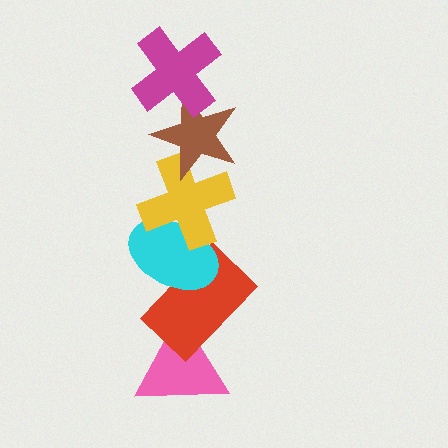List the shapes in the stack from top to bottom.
From top to bottom: the magenta cross, the brown star, the yellow cross, the cyan ellipse, the red rectangle, the pink triangle.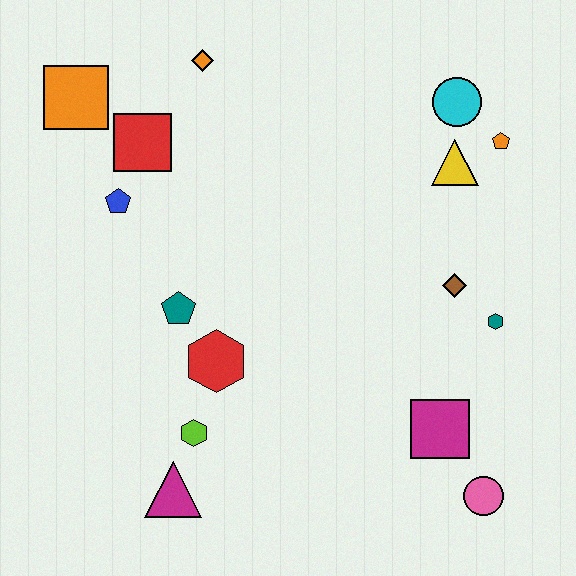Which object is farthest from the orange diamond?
The pink circle is farthest from the orange diamond.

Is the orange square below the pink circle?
No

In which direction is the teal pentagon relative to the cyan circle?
The teal pentagon is to the left of the cyan circle.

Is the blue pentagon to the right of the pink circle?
No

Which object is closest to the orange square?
The red square is closest to the orange square.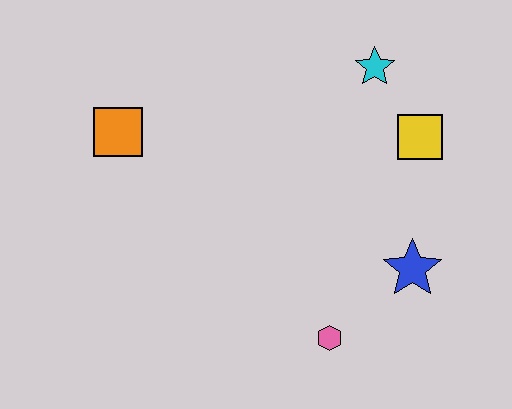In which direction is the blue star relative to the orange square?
The blue star is to the right of the orange square.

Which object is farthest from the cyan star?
The pink hexagon is farthest from the cyan star.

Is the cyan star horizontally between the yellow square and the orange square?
Yes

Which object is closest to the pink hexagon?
The blue star is closest to the pink hexagon.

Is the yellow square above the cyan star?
No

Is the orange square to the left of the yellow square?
Yes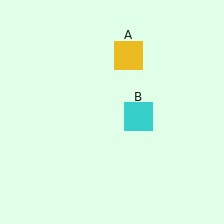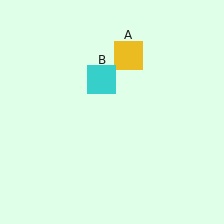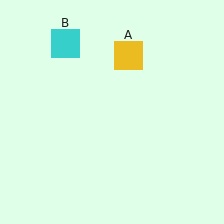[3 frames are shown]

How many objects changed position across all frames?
1 object changed position: cyan square (object B).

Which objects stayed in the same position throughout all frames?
Yellow square (object A) remained stationary.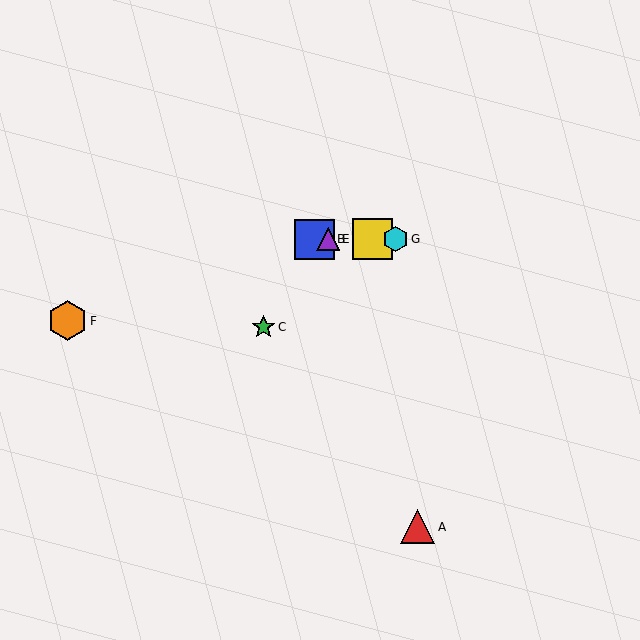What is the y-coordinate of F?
Object F is at y≈321.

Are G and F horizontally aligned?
No, G is at y≈239 and F is at y≈321.